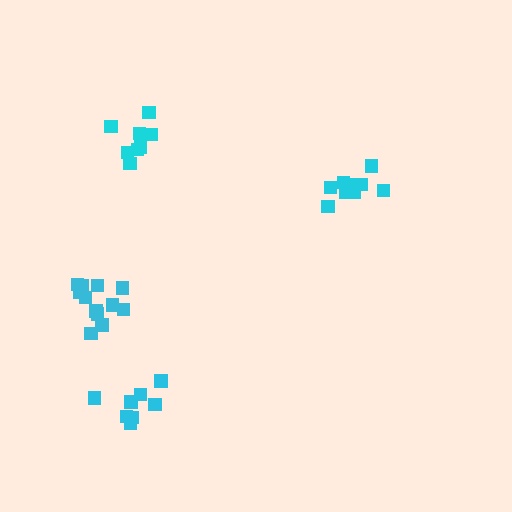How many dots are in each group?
Group 1: 9 dots, Group 2: 8 dots, Group 3: 8 dots, Group 4: 12 dots (37 total).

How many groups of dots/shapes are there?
There are 4 groups.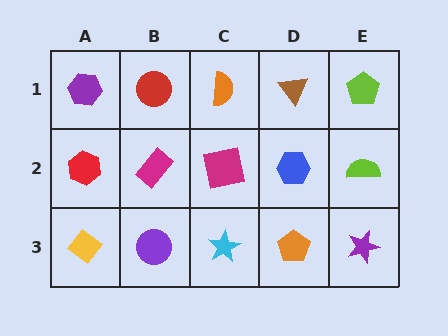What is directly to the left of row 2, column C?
A magenta rectangle.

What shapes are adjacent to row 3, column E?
A lime semicircle (row 2, column E), an orange pentagon (row 3, column D).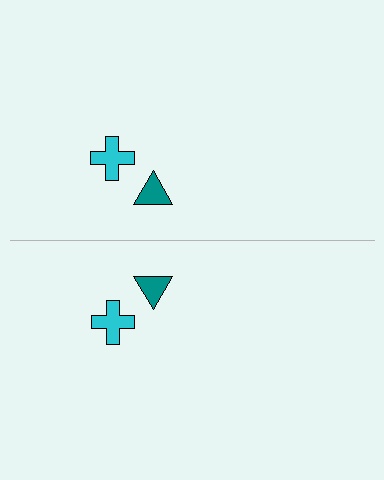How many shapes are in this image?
There are 4 shapes in this image.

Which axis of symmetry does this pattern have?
The pattern has a horizontal axis of symmetry running through the center of the image.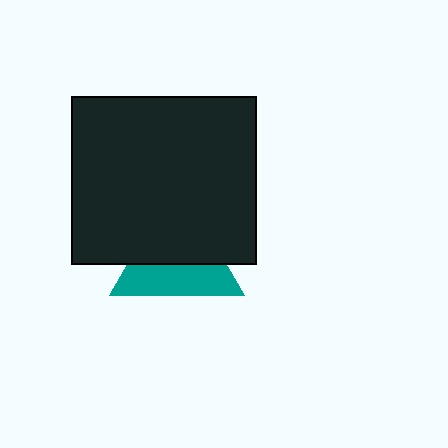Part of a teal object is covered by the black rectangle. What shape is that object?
It is a triangle.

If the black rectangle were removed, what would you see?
You would see the complete teal triangle.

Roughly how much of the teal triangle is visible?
A small part of it is visible (roughly 45%).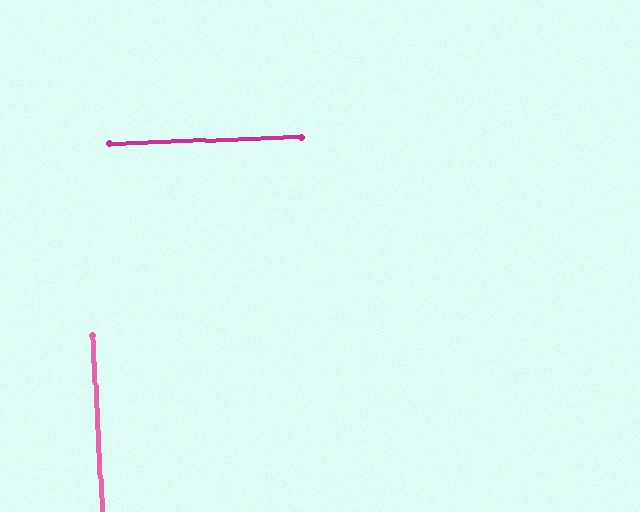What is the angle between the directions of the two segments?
Approximately 89 degrees.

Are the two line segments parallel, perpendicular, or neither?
Perpendicular — they meet at approximately 89°.